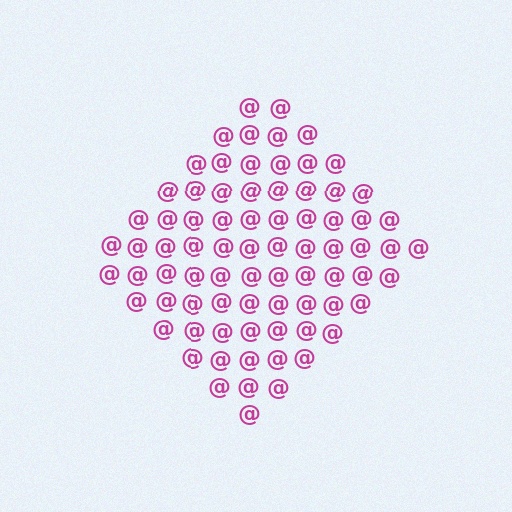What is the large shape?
The large shape is a diamond.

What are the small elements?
The small elements are at signs.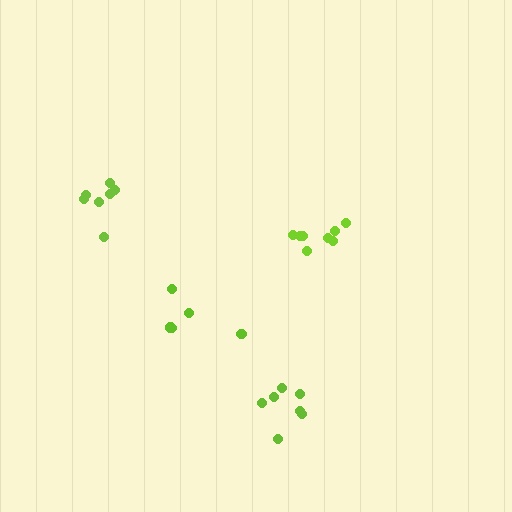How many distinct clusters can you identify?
There are 4 distinct clusters.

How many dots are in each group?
Group 1: 8 dots, Group 2: 7 dots, Group 3: 5 dots, Group 4: 7 dots (27 total).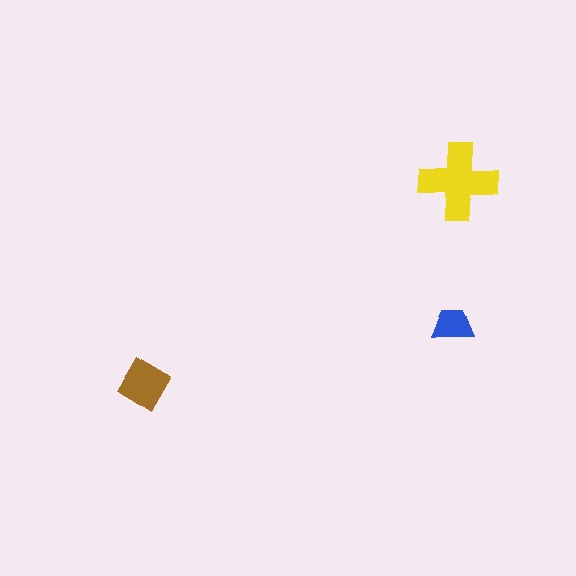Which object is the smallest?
The blue trapezoid.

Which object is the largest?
The yellow cross.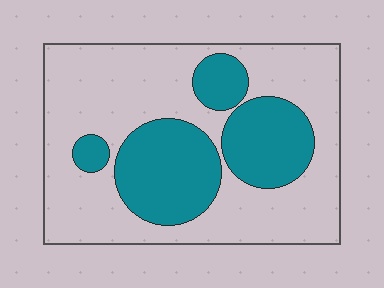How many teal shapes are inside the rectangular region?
4.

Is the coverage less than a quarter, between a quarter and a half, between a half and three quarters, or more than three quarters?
Between a quarter and a half.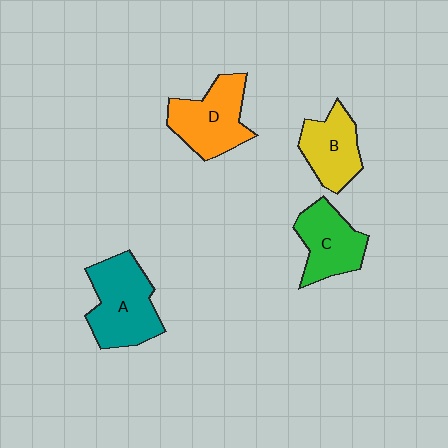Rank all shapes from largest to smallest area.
From largest to smallest: A (teal), D (orange), C (green), B (yellow).